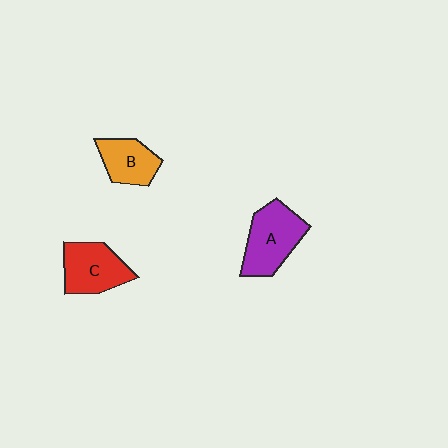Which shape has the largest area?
Shape A (purple).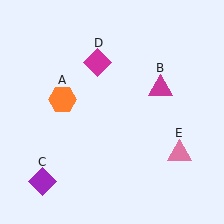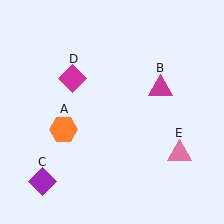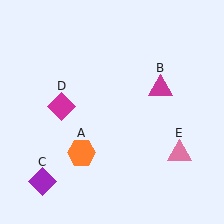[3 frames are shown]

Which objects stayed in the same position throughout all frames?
Magenta triangle (object B) and purple diamond (object C) and pink triangle (object E) remained stationary.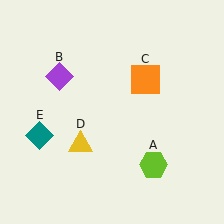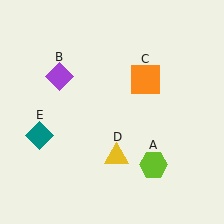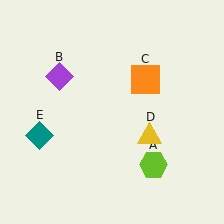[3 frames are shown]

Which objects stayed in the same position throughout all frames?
Lime hexagon (object A) and purple diamond (object B) and orange square (object C) and teal diamond (object E) remained stationary.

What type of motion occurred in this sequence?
The yellow triangle (object D) rotated counterclockwise around the center of the scene.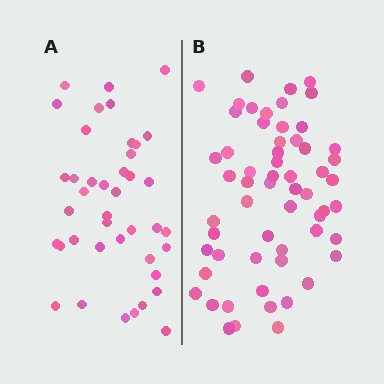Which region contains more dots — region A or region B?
Region B (the right region) has more dots.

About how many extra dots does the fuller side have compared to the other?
Region B has approximately 20 more dots than region A.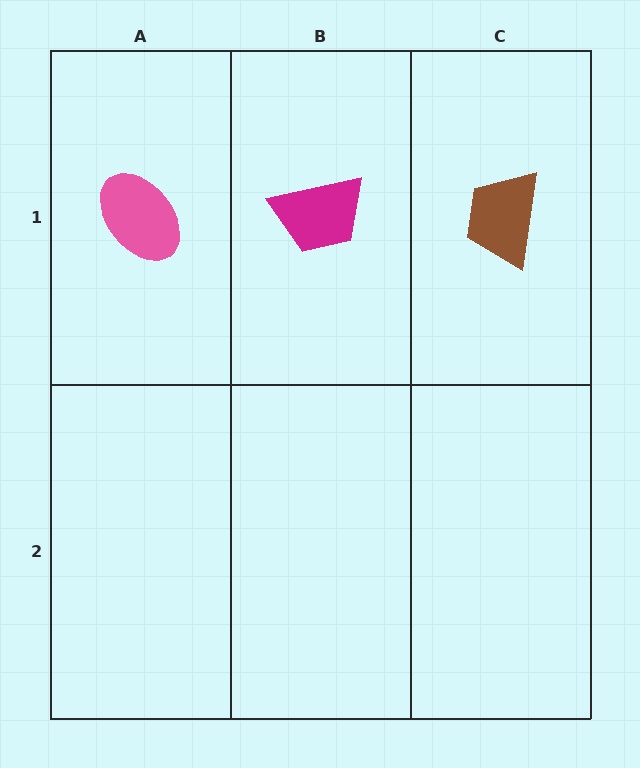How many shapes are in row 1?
3 shapes.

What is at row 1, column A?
A pink ellipse.